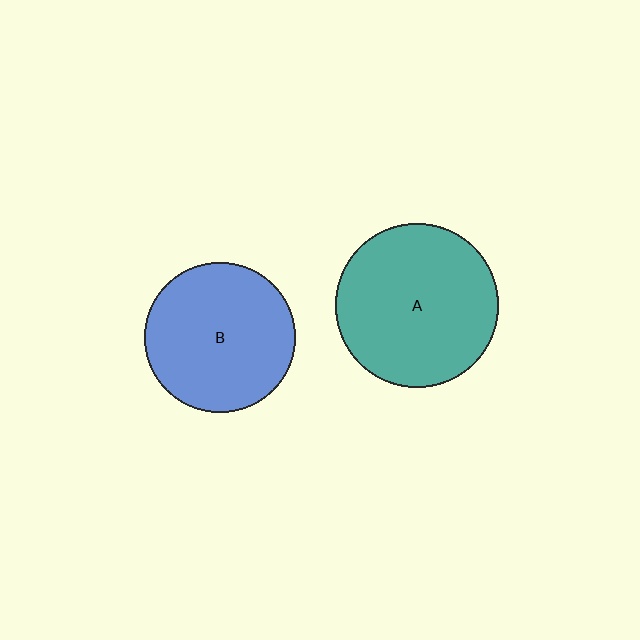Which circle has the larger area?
Circle A (teal).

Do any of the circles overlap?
No, none of the circles overlap.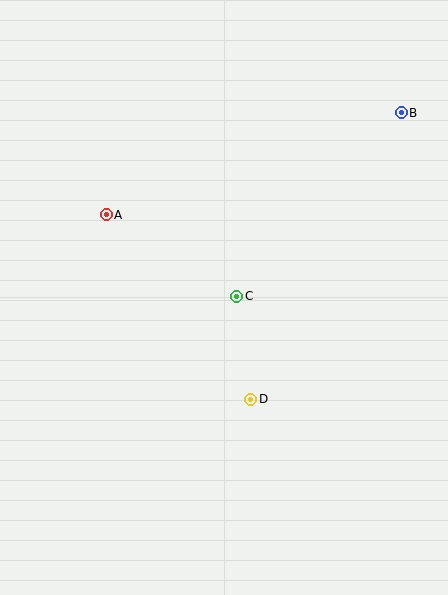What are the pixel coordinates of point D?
Point D is at (251, 399).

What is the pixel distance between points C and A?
The distance between C and A is 154 pixels.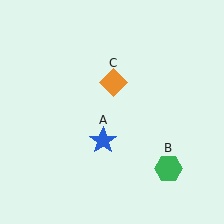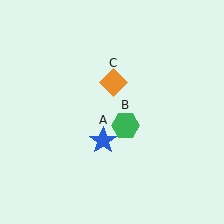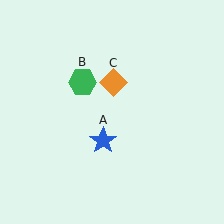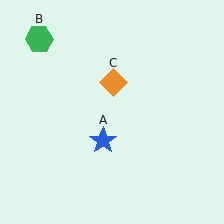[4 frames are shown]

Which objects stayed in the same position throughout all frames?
Blue star (object A) and orange diamond (object C) remained stationary.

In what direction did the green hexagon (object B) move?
The green hexagon (object B) moved up and to the left.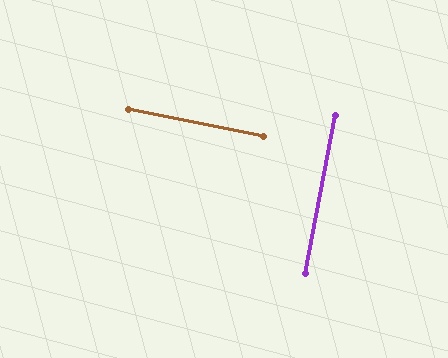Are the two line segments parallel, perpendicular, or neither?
Perpendicular — they meet at approximately 90°.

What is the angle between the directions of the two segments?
Approximately 90 degrees.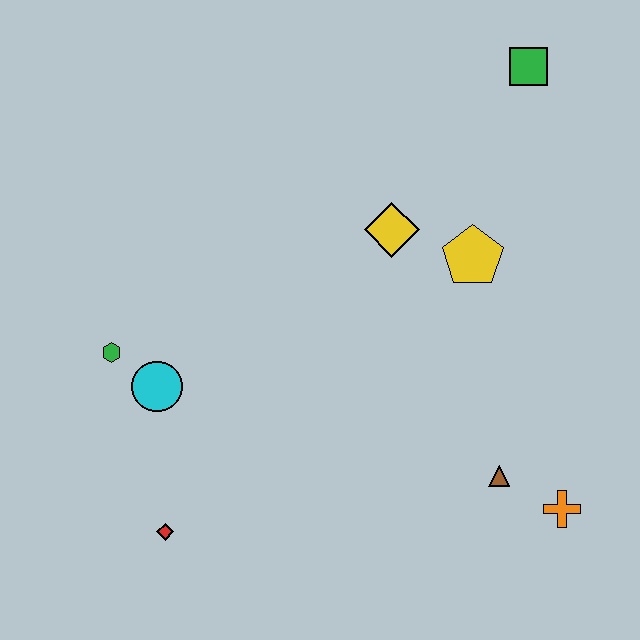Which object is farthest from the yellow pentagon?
The red diamond is farthest from the yellow pentagon.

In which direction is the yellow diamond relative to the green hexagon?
The yellow diamond is to the right of the green hexagon.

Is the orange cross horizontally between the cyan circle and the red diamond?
No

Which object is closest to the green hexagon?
The cyan circle is closest to the green hexagon.